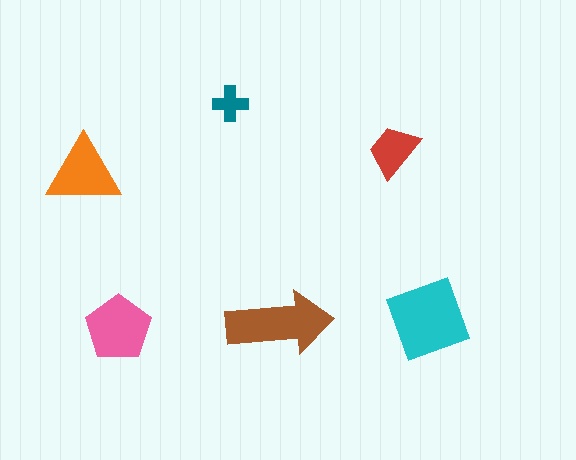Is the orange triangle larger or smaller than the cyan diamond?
Smaller.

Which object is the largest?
The cyan diamond.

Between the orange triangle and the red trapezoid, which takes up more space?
The orange triangle.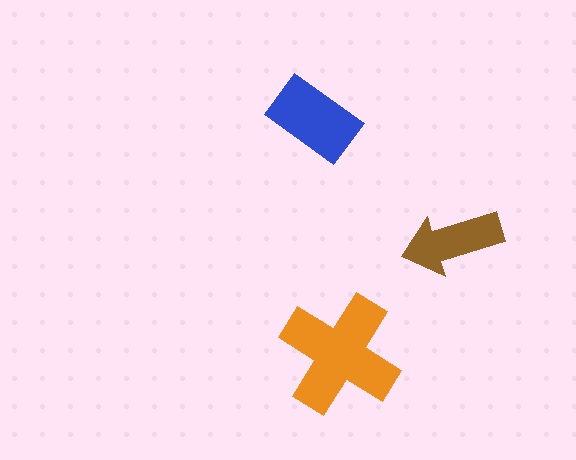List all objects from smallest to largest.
The brown arrow, the blue rectangle, the orange cross.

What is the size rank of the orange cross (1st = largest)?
1st.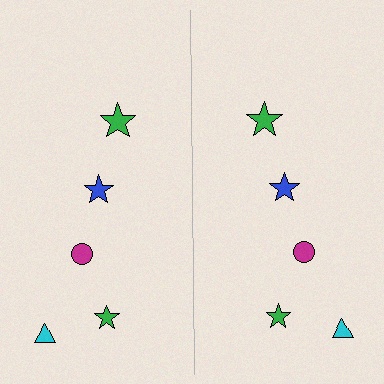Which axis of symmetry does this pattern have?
The pattern has a vertical axis of symmetry running through the center of the image.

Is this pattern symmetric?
Yes, this pattern has bilateral (reflection) symmetry.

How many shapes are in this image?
There are 10 shapes in this image.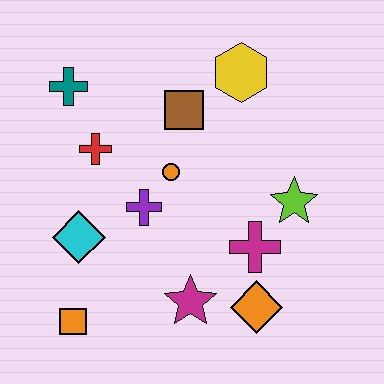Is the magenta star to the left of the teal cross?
No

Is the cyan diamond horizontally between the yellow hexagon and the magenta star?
No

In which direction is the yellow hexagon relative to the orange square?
The yellow hexagon is above the orange square.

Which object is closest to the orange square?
The cyan diamond is closest to the orange square.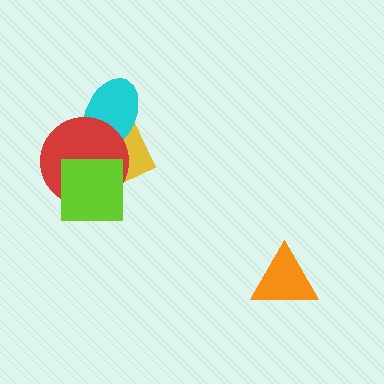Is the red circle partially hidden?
Yes, it is partially covered by another shape.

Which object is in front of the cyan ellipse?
The red circle is in front of the cyan ellipse.